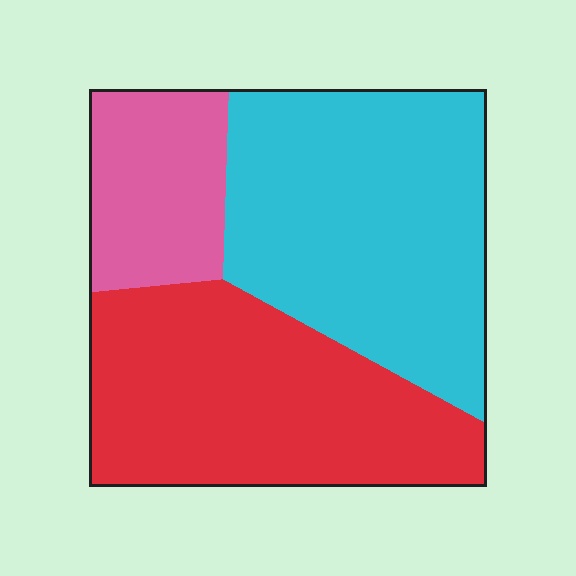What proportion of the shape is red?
Red covers around 40% of the shape.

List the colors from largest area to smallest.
From largest to smallest: cyan, red, pink.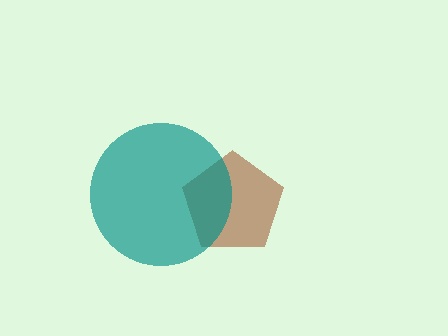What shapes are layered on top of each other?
The layered shapes are: a brown pentagon, a teal circle.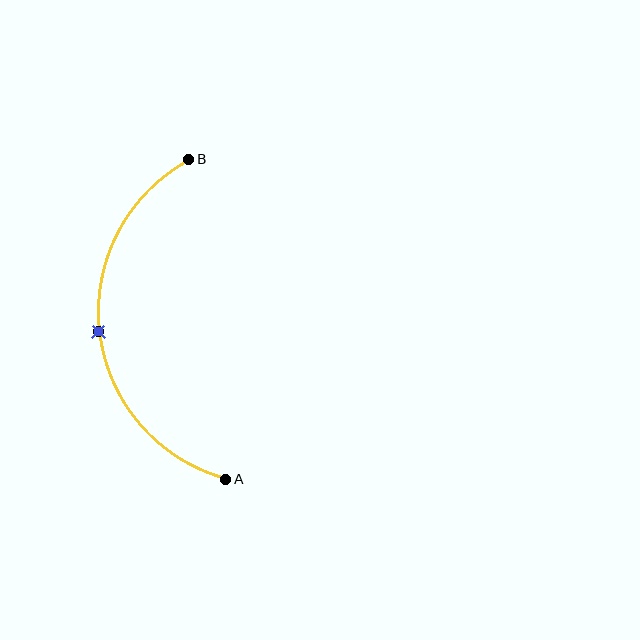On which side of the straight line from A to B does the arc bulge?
The arc bulges to the left of the straight line connecting A and B.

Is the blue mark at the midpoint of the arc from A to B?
Yes. The blue mark lies on the arc at equal arc-length from both A and B — it is the arc midpoint.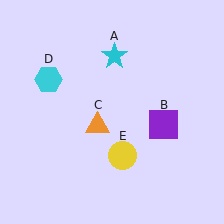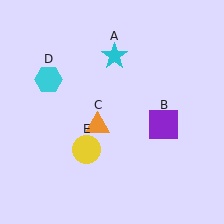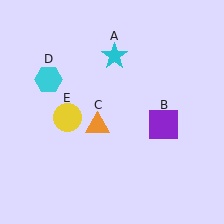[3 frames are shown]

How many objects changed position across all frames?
1 object changed position: yellow circle (object E).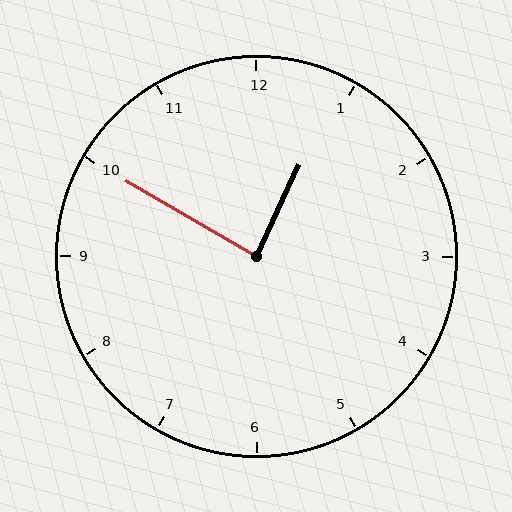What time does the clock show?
12:50.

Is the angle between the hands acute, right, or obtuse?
It is right.